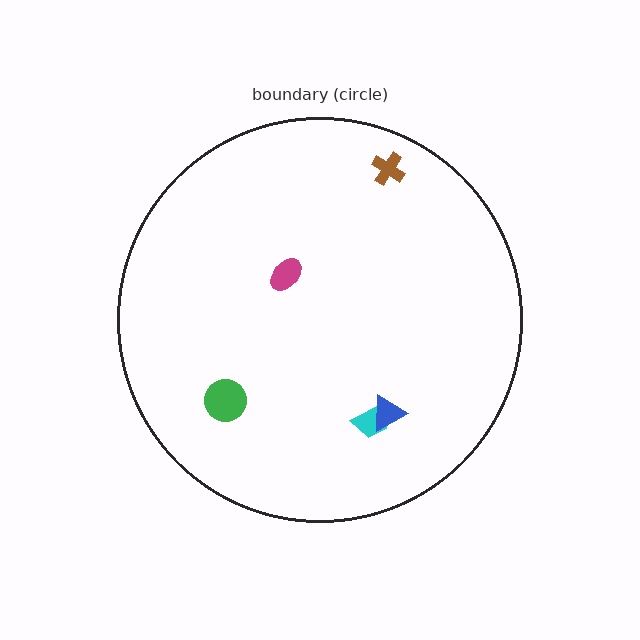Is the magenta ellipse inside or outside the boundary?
Inside.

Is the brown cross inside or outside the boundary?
Inside.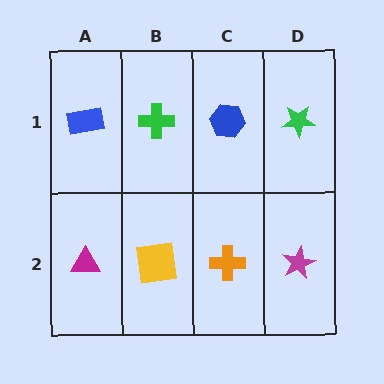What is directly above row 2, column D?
A green star.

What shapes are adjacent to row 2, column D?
A green star (row 1, column D), an orange cross (row 2, column C).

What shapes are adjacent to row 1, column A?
A magenta triangle (row 2, column A), a green cross (row 1, column B).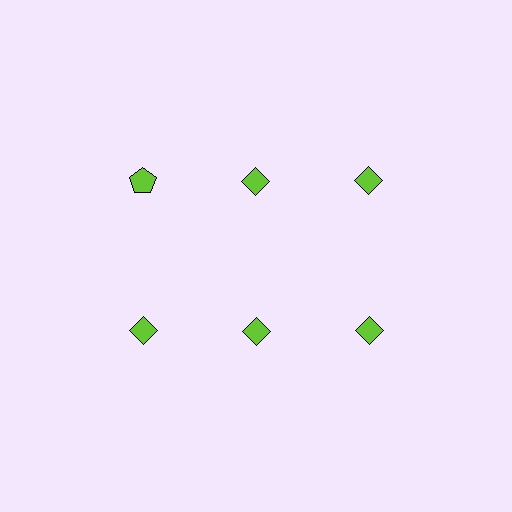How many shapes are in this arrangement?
There are 6 shapes arranged in a grid pattern.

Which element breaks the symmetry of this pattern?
The lime pentagon in the top row, leftmost column breaks the symmetry. All other shapes are lime diamonds.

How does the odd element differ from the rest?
It has a different shape: pentagon instead of diamond.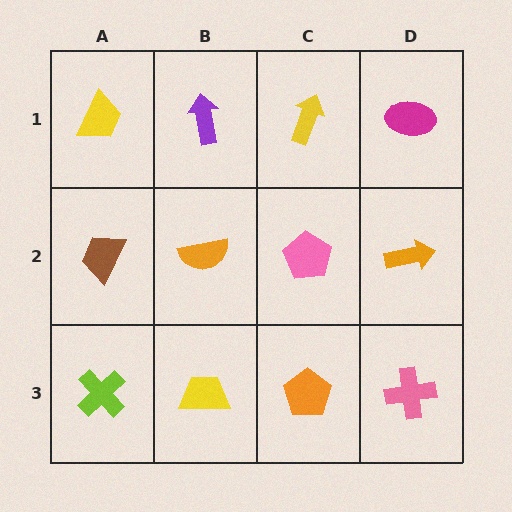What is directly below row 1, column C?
A pink pentagon.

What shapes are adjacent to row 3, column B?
An orange semicircle (row 2, column B), a lime cross (row 3, column A), an orange pentagon (row 3, column C).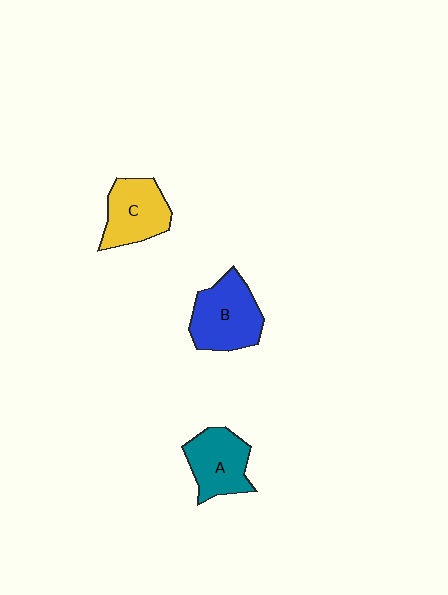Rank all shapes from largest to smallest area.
From largest to smallest: B (blue), C (yellow), A (teal).